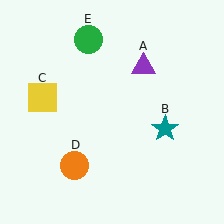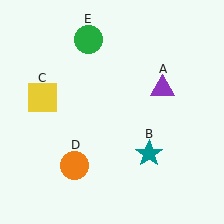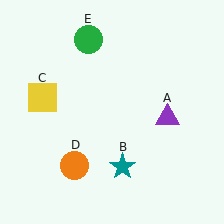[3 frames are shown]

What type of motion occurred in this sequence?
The purple triangle (object A), teal star (object B) rotated clockwise around the center of the scene.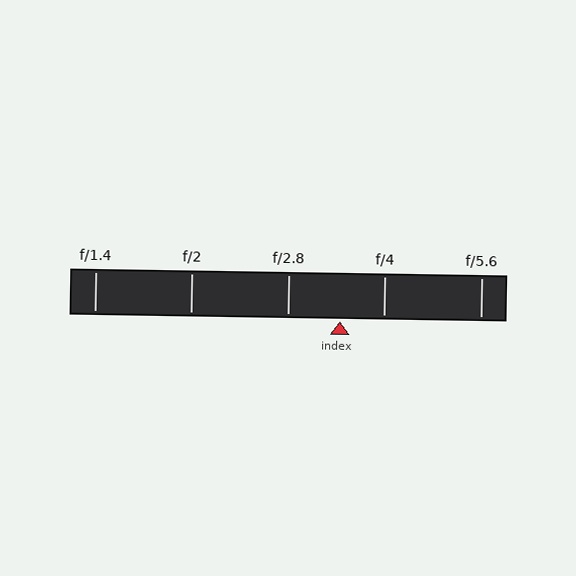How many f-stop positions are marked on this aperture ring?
There are 5 f-stop positions marked.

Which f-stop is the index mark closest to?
The index mark is closest to f/4.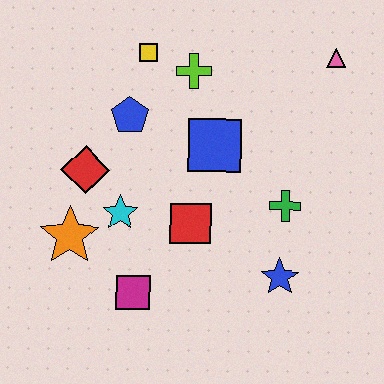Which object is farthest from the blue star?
The yellow square is farthest from the blue star.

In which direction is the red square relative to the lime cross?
The red square is below the lime cross.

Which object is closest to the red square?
The cyan star is closest to the red square.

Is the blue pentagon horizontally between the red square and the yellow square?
No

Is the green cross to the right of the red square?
Yes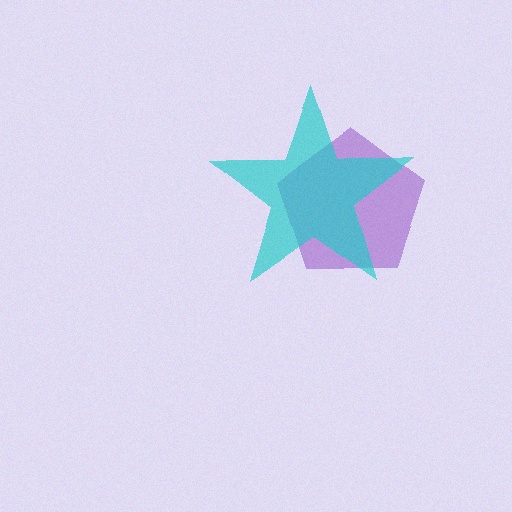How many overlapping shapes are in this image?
There are 2 overlapping shapes in the image.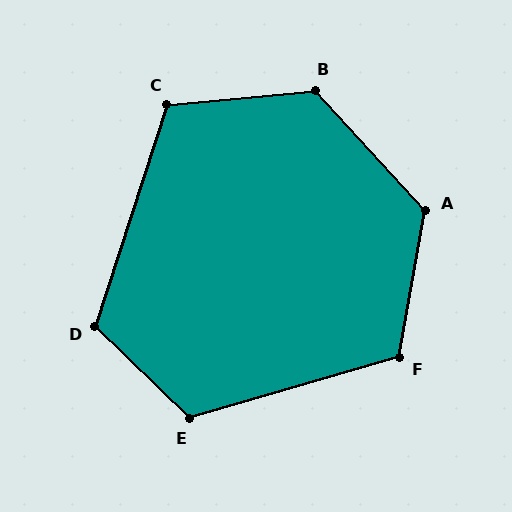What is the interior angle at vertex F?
Approximately 116 degrees (obtuse).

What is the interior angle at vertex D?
Approximately 116 degrees (obtuse).